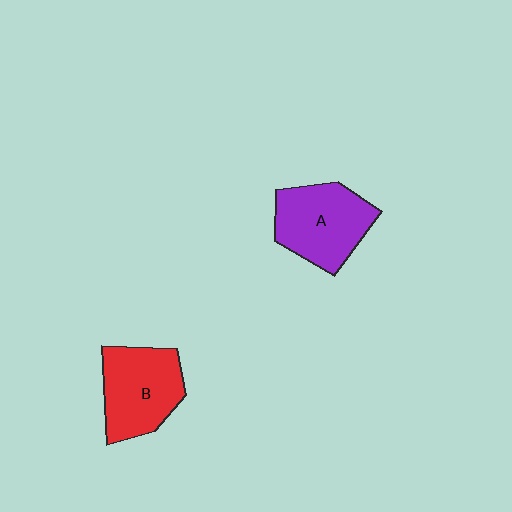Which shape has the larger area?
Shape A (purple).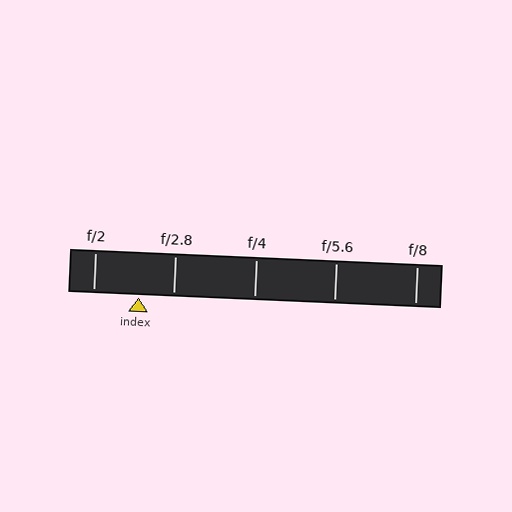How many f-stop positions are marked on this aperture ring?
There are 5 f-stop positions marked.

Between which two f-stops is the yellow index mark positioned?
The index mark is between f/2 and f/2.8.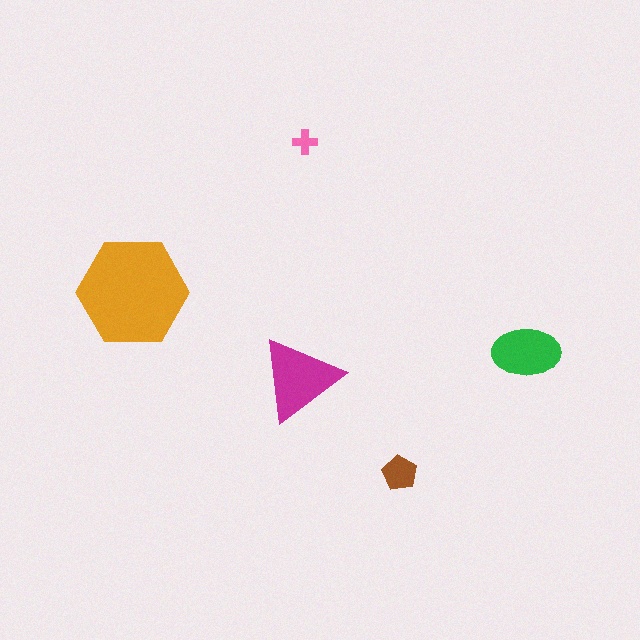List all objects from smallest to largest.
The pink cross, the brown pentagon, the green ellipse, the magenta triangle, the orange hexagon.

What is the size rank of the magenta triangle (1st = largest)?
2nd.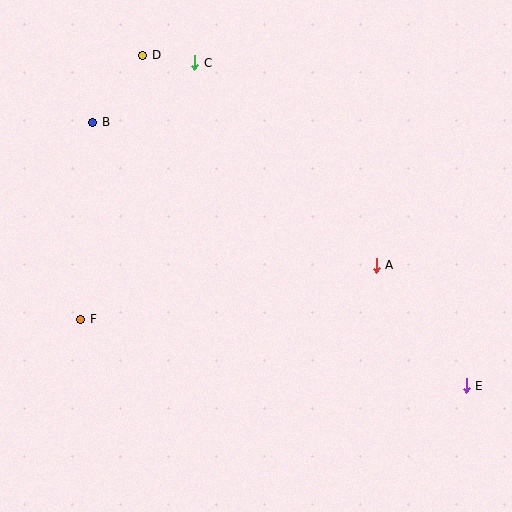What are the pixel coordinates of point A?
Point A is at (376, 265).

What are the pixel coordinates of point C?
Point C is at (195, 63).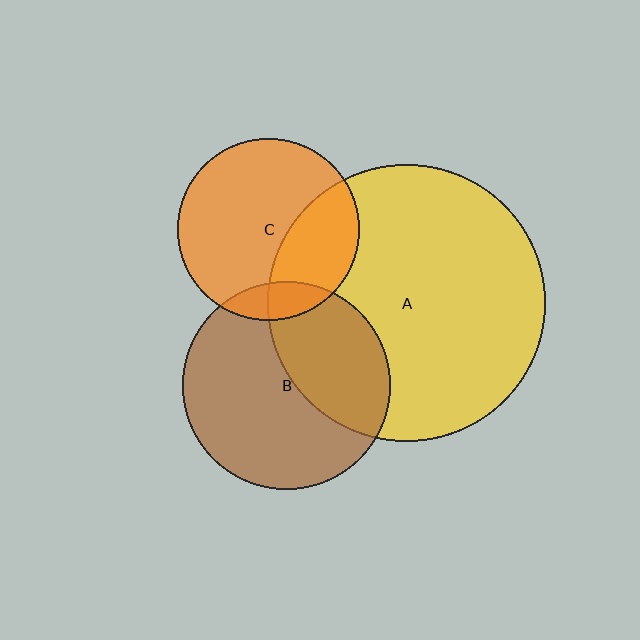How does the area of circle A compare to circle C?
Approximately 2.3 times.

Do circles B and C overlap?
Yes.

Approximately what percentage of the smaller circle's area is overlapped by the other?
Approximately 10%.